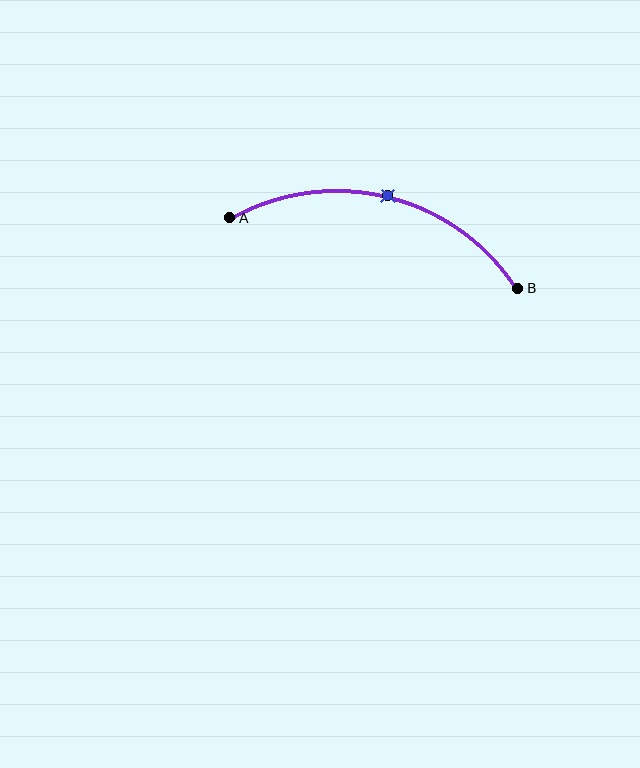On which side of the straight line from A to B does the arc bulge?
The arc bulges above the straight line connecting A and B.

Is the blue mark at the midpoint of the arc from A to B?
Yes. The blue mark lies on the arc at equal arc-length from both A and B — it is the arc midpoint.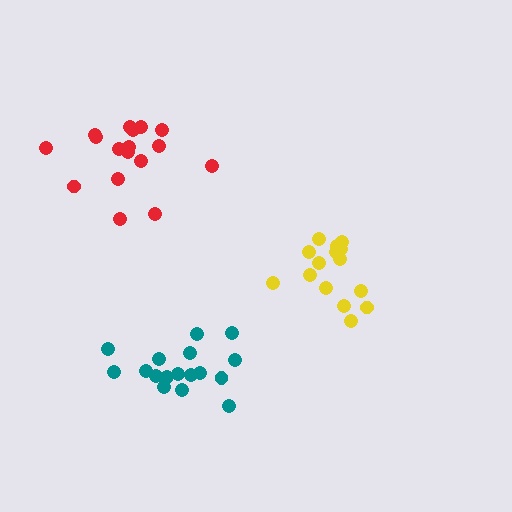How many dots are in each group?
Group 1: 15 dots, Group 2: 17 dots, Group 3: 17 dots (49 total).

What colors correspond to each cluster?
The clusters are colored: yellow, red, teal.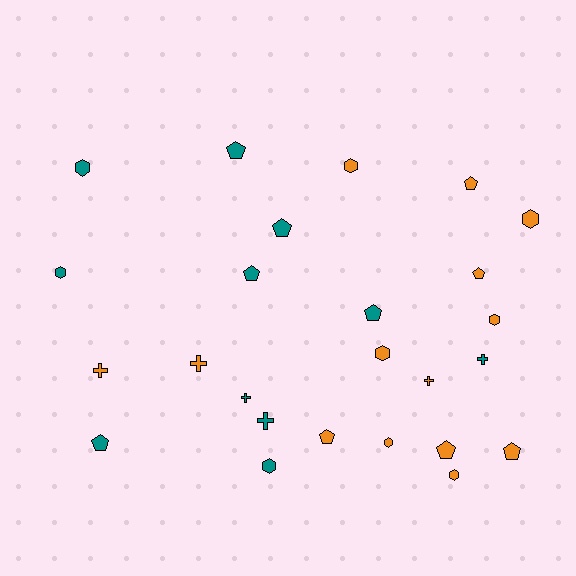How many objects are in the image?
There are 25 objects.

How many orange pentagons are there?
There are 5 orange pentagons.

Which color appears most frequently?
Orange, with 14 objects.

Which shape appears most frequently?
Pentagon, with 10 objects.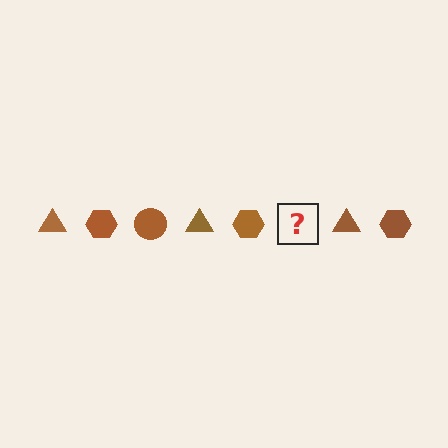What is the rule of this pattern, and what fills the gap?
The rule is that the pattern cycles through triangle, hexagon, circle shapes in brown. The gap should be filled with a brown circle.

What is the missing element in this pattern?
The missing element is a brown circle.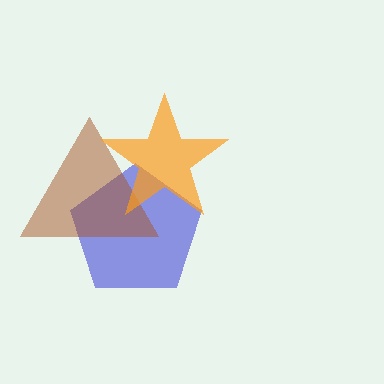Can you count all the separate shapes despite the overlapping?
Yes, there are 3 separate shapes.